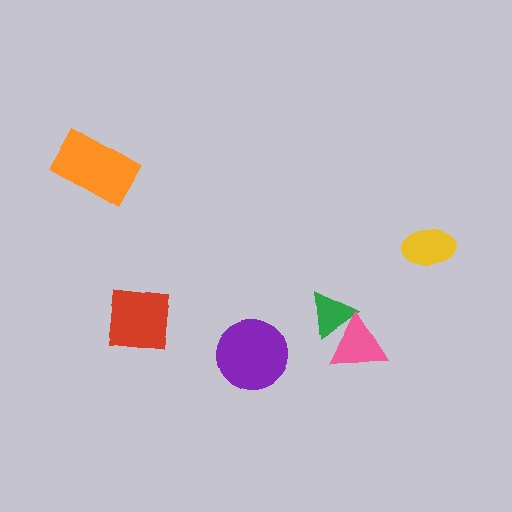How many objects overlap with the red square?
0 objects overlap with the red square.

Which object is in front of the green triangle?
The pink triangle is in front of the green triangle.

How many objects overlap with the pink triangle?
1 object overlaps with the pink triangle.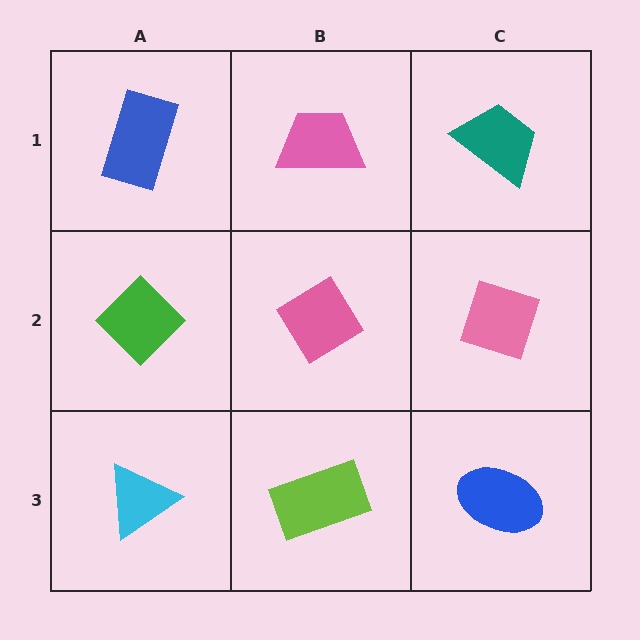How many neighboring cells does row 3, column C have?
2.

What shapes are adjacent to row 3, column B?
A pink diamond (row 2, column B), a cyan triangle (row 3, column A), a blue ellipse (row 3, column C).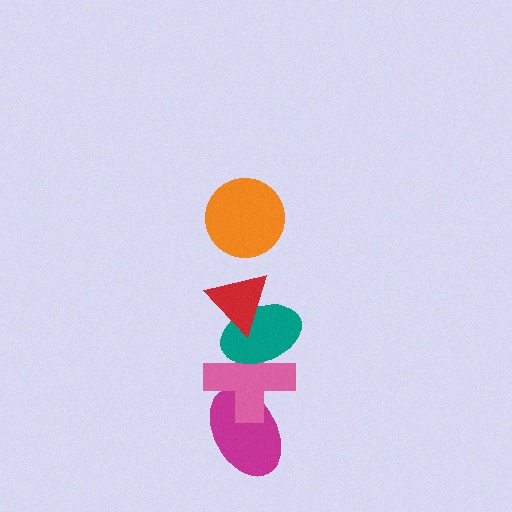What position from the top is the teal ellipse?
The teal ellipse is 3rd from the top.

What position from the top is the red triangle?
The red triangle is 2nd from the top.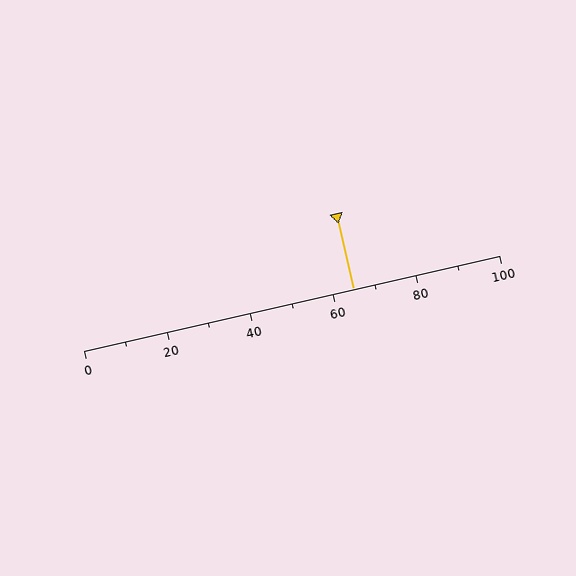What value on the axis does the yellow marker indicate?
The marker indicates approximately 65.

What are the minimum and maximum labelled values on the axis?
The axis runs from 0 to 100.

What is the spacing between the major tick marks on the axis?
The major ticks are spaced 20 apart.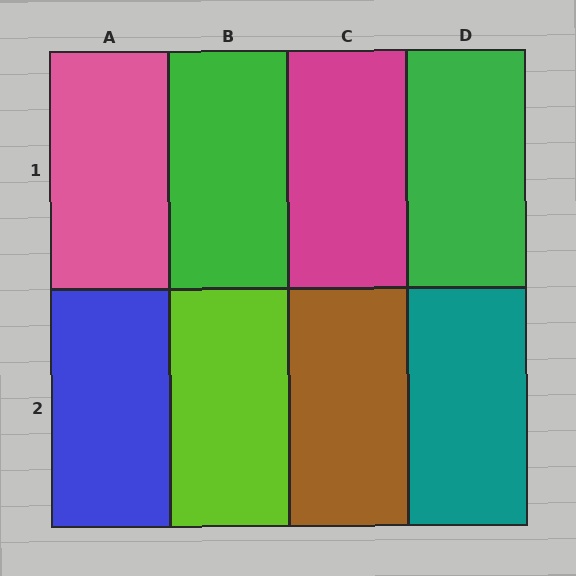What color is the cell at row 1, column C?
Magenta.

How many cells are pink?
1 cell is pink.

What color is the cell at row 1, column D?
Green.